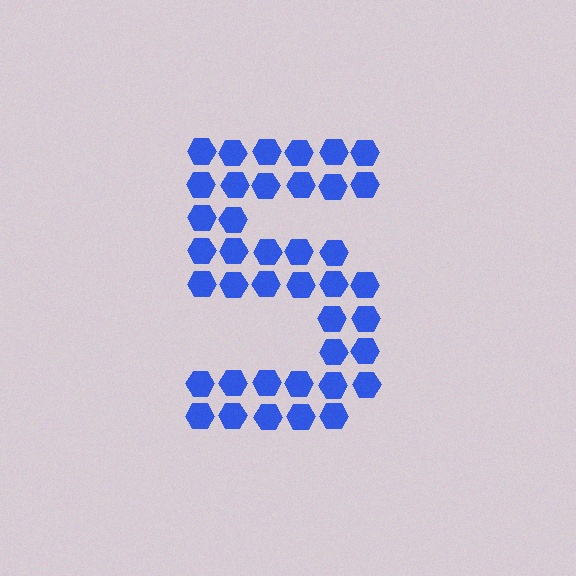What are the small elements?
The small elements are hexagons.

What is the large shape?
The large shape is the digit 5.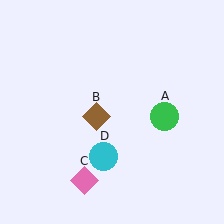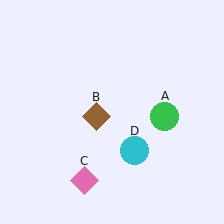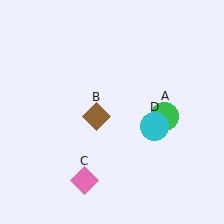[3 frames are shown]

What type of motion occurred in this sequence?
The cyan circle (object D) rotated counterclockwise around the center of the scene.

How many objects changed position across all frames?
1 object changed position: cyan circle (object D).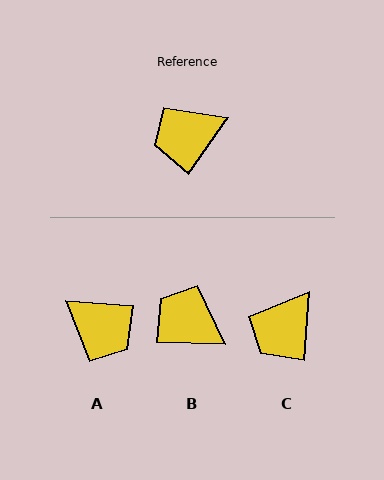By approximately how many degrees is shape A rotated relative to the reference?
Approximately 121 degrees counter-clockwise.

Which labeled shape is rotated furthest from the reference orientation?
A, about 121 degrees away.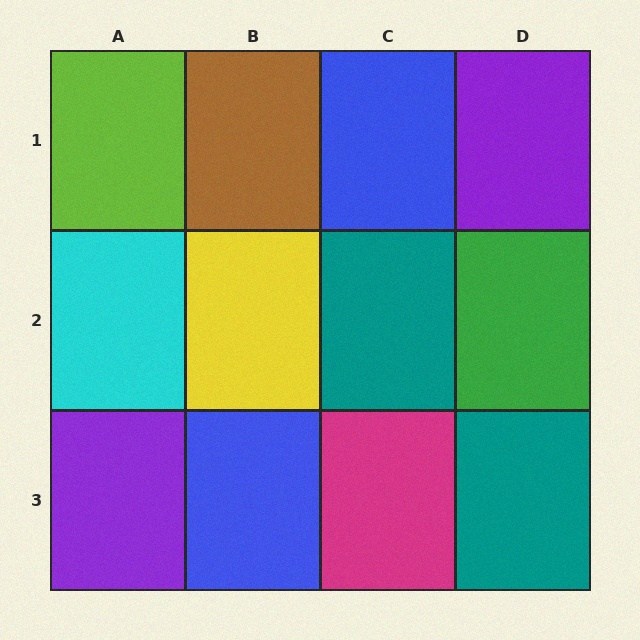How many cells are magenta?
1 cell is magenta.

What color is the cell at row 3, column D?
Teal.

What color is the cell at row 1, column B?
Brown.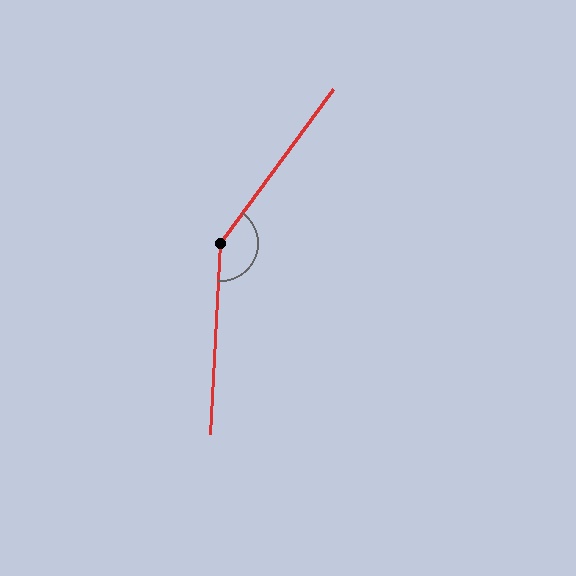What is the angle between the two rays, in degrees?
Approximately 147 degrees.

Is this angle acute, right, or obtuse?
It is obtuse.